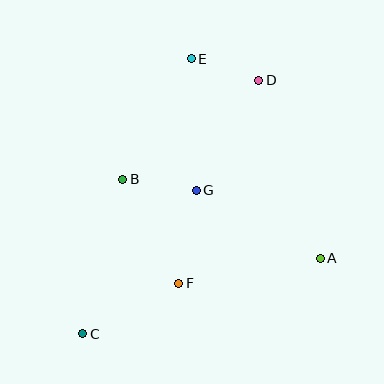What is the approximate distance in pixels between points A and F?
The distance between A and F is approximately 144 pixels.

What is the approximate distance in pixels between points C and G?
The distance between C and G is approximately 183 pixels.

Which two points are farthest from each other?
Points C and D are farthest from each other.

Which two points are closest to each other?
Points D and E are closest to each other.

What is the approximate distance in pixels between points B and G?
The distance between B and G is approximately 74 pixels.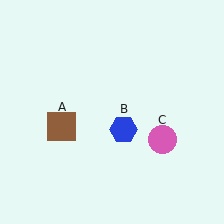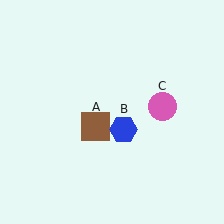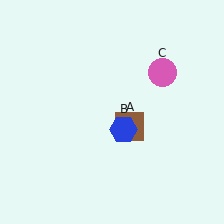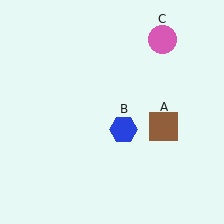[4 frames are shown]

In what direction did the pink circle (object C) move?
The pink circle (object C) moved up.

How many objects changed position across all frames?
2 objects changed position: brown square (object A), pink circle (object C).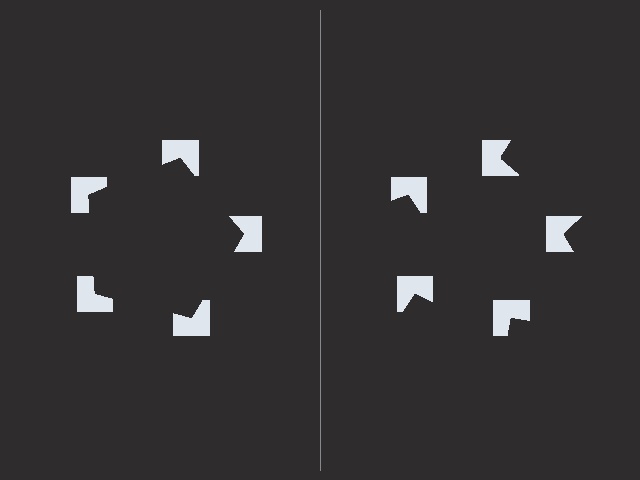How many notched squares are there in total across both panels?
10 — 5 on each side.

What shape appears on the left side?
An illusory pentagon.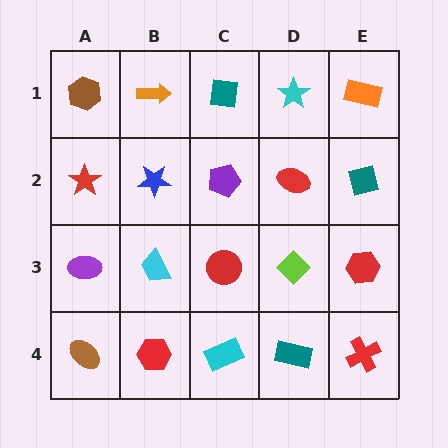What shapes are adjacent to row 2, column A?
A brown hexagon (row 1, column A), a purple ellipse (row 3, column A), a blue star (row 2, column B).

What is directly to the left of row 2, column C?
A blue star.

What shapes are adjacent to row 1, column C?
A purple pentagon (row 2, column C), an orange arrow (row 1, column B), a cyan star (row 1, column D).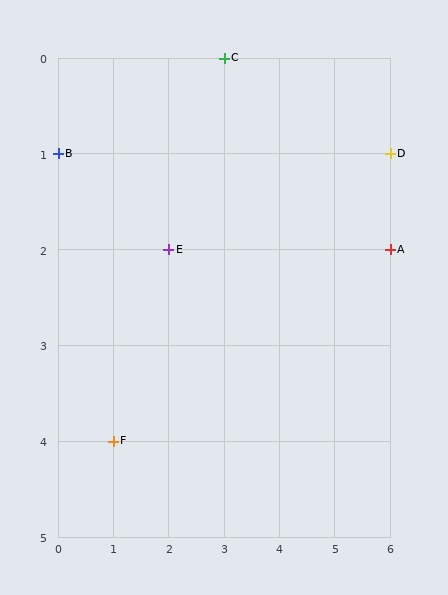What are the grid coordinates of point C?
Point C is at grid coordinates (3, 0).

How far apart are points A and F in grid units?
Points A and F are 5 columns and 2 rows apart (about 5.4 grid units diagonally).